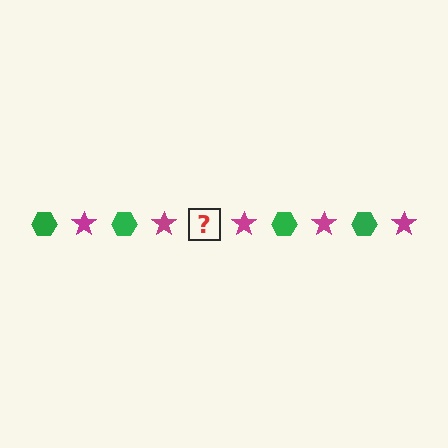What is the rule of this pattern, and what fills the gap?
The rule is that the pattern alternates between green hexagon and magenta star. The gap should be filled with a green hexagon.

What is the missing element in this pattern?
The missing element is a green hexagon.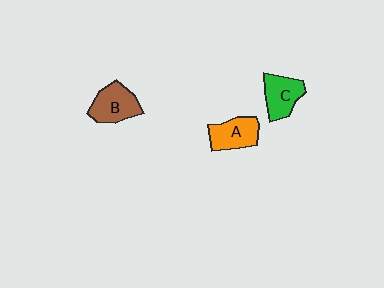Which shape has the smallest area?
Shape A (orange).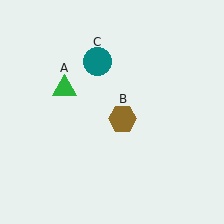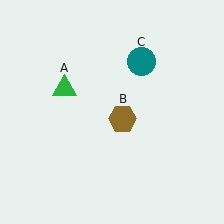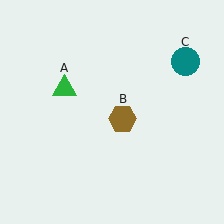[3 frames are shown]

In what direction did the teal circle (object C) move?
The teal circle (object C) moved right.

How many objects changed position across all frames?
1 object changed position: teal circle (object C).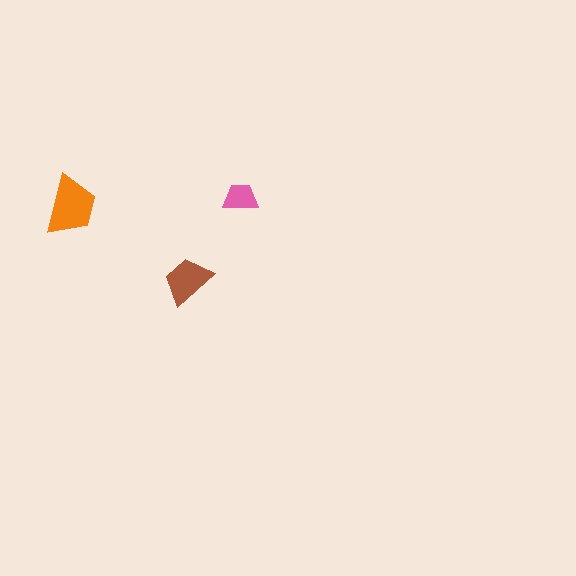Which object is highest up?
The pink trapezoid is topmost.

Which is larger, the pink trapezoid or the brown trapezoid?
The brown one.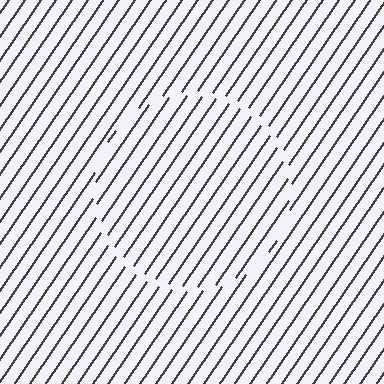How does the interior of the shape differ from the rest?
The interior of the shape contains the same grating, shifted by half a period — the contour is defined by the phase discontinuity where line-ends from the inner and outer gratings abut.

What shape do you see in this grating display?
An illusory circle. The interior of the shape contains the same grating, shifted by half a period — the contour is defined by the phase discontinuity where line-ends from the inner and outer gratings abut.